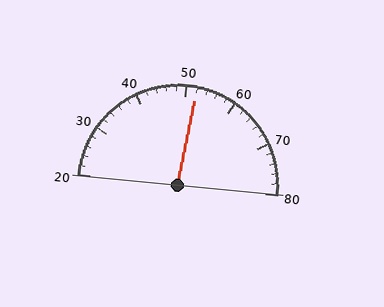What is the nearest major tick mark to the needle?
The nearest major tick mark is 50.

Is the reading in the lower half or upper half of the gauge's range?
The reading is in the upper half of the range (20 to 80).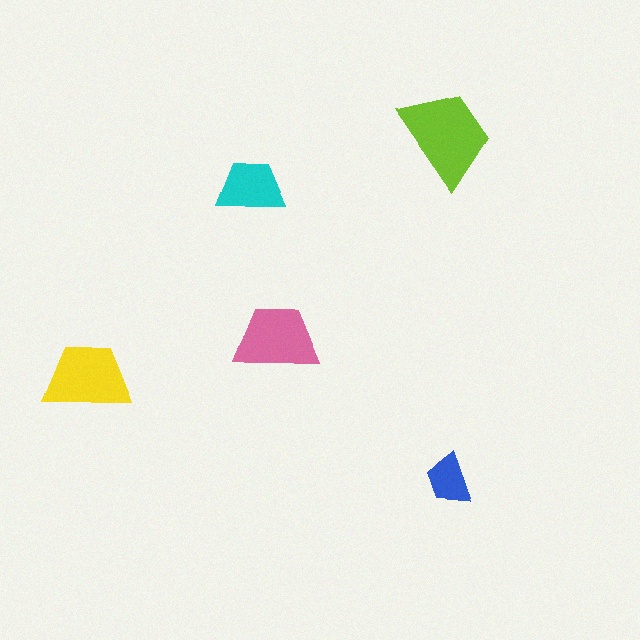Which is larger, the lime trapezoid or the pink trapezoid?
The lime one.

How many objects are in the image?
There are 5 objects in the image.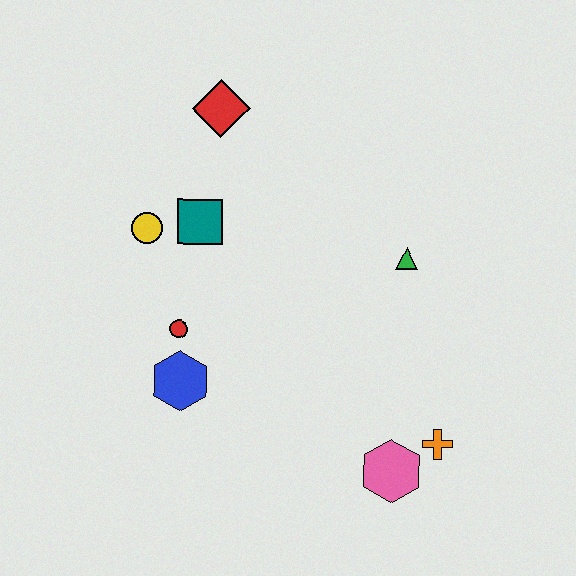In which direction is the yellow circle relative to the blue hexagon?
The yellow circle is above the blue hexagon.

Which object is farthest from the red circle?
The orange cross is farthest from the red circle.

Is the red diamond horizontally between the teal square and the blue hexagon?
No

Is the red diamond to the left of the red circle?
No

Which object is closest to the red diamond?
The teal square is closest to the red diamond.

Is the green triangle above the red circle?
Yes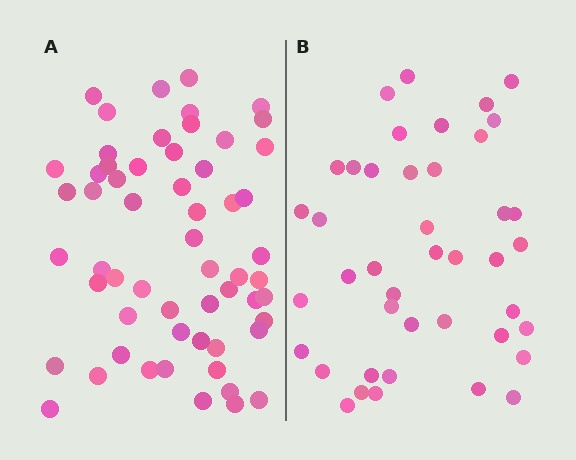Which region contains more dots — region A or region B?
Region A (the left region) has more dots.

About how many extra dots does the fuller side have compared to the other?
Region A has approximately 15 more dots than region B.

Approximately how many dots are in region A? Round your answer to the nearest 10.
About 60 dots. (The exact count is 58, which rounds to 60.)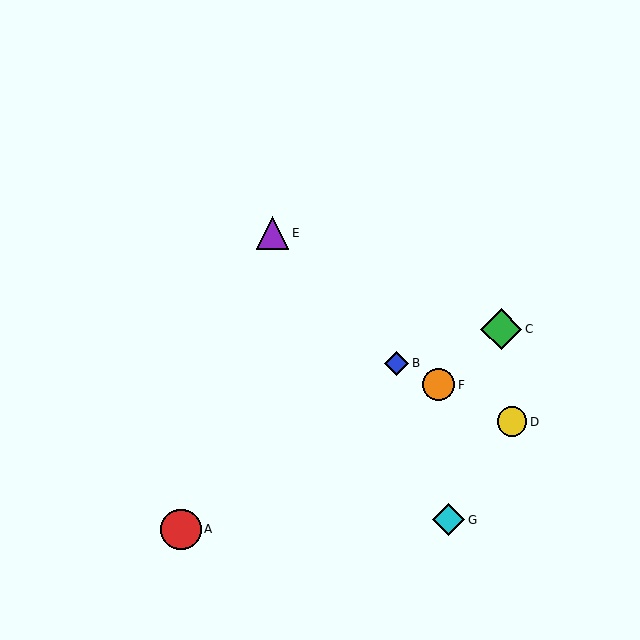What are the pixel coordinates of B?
Object B is at (397, 363).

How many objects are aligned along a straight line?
3 objects (B, D, F) are aligned along a straight line.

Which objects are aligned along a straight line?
Objects B, D, F are aligned along a straight line.